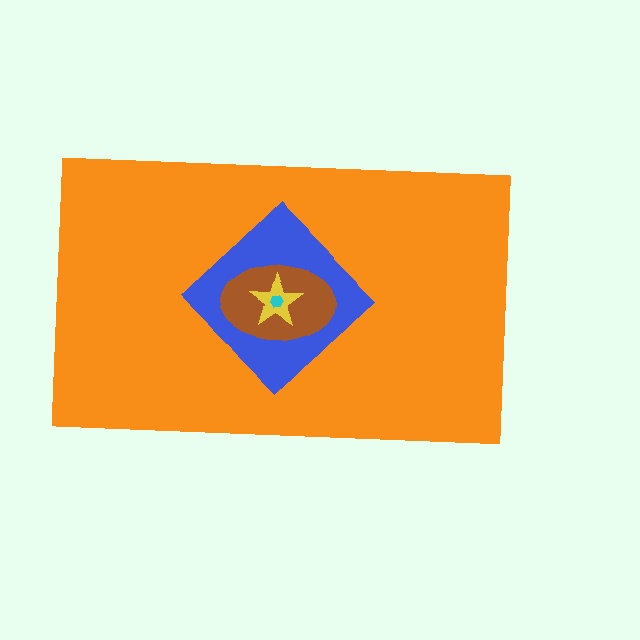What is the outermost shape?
The orange rectangle.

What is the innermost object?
The cyan hexagon.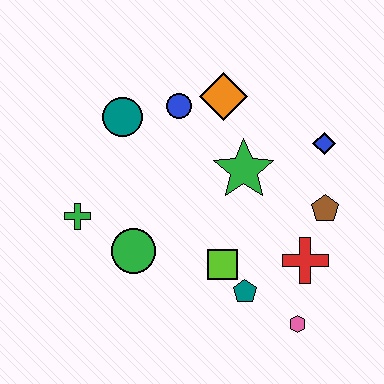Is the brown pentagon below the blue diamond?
Yes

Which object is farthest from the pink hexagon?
The teal circle is farthest from the pink hexagon.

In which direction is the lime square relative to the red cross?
The lime square is to the left of the red cross.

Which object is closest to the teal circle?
The blue circle is closest to the teal circle.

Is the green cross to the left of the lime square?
Yes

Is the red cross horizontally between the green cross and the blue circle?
No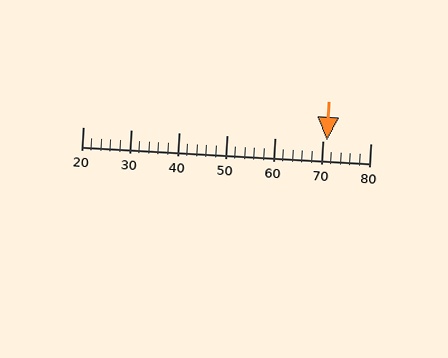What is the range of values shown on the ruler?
The ruler shows values from 20 to 80.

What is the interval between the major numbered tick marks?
The major tick marks are spaced 10 units apart.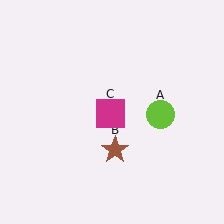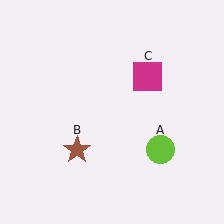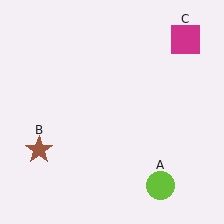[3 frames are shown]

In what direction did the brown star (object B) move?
The brown star (object B) moved left.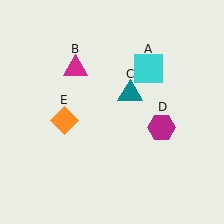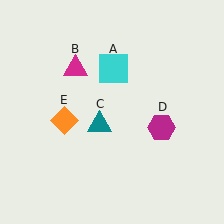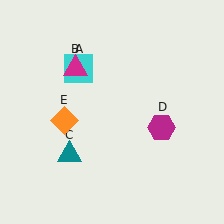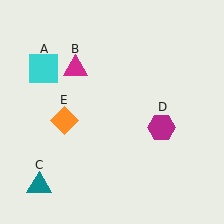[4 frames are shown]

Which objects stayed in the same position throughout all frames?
Magenta triangle (object B) and magenta hexagon (object D) and orange diamond (object E) remained stationary.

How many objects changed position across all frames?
2 objects changed position: cyan square (object A), teal triangle (object C).